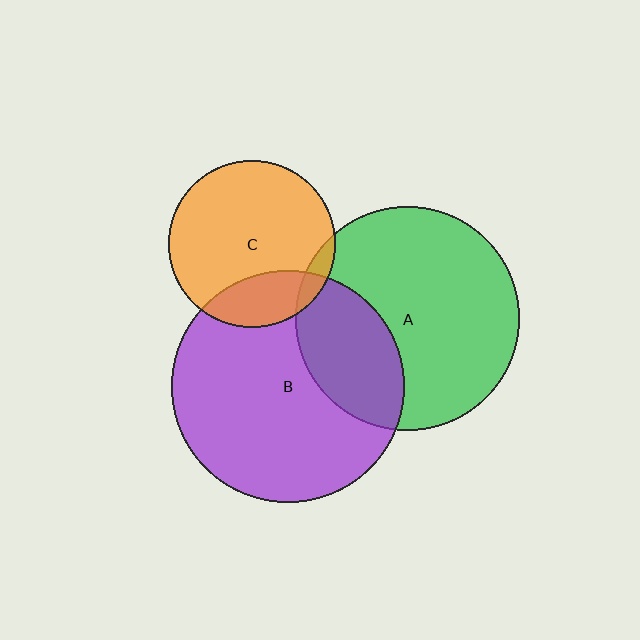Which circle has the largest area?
Circle B (purple).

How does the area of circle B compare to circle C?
Approximately 1.9 times.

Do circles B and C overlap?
Yes.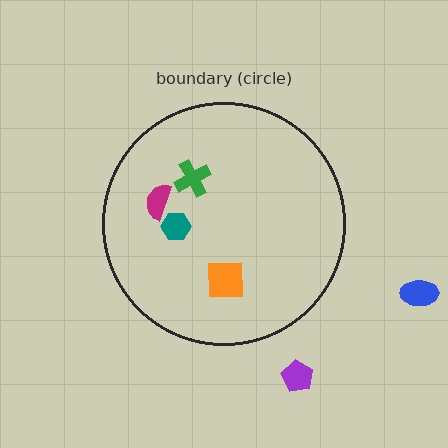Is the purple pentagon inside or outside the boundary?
Outside.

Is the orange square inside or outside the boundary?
Inside.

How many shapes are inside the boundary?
4 inside, 2 outside.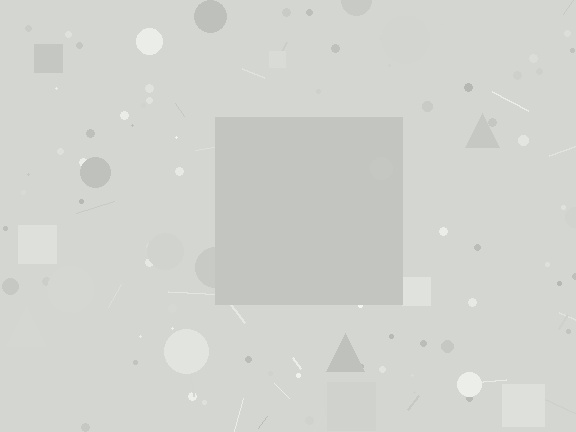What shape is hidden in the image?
A square is hidden in the image.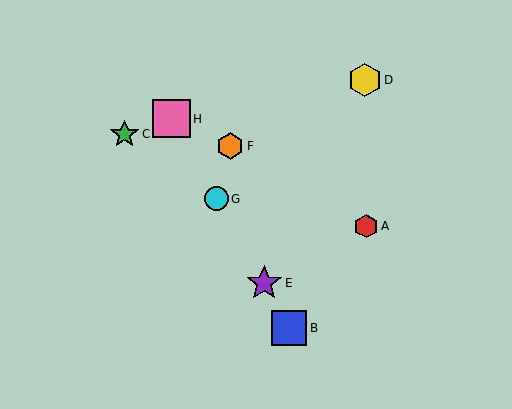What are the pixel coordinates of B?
Object B is at (289, 328).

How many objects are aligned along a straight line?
4 objects (B, E, G, H) are aligned along a straight line.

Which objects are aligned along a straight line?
Objects B, E, G, H are aligned along a straight line.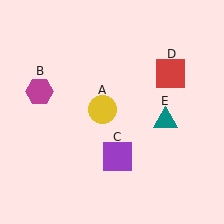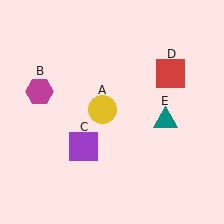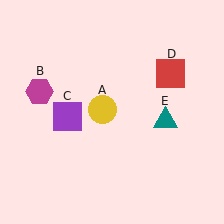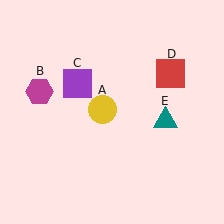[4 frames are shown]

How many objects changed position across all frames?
1 object changed position: purple square (object C).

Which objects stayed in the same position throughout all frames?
Yellow circle (object A) and magenta hexagon (object B) and red square (object D) and teal triangle (object E) remained stationary.